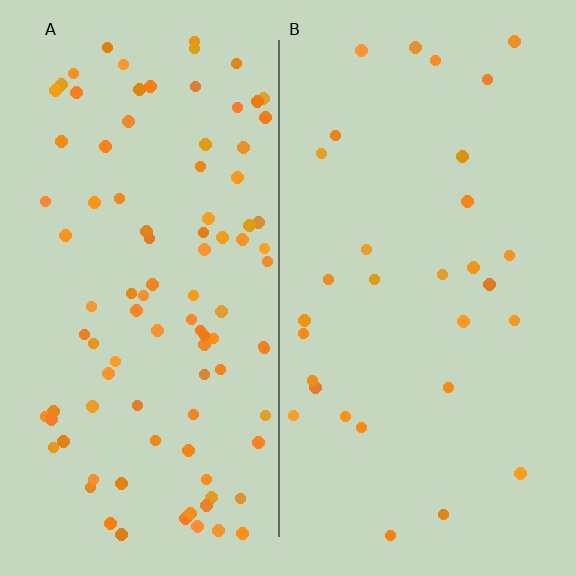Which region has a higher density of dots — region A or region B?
A (the left).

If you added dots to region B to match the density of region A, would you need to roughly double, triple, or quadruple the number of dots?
Approximately triple.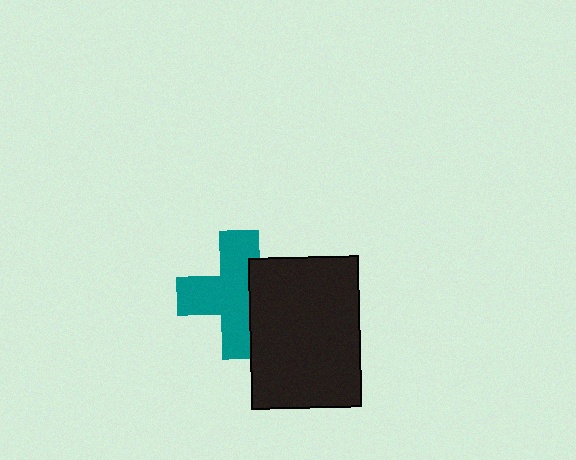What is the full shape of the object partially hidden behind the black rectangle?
The partially hidden object is a teal cross.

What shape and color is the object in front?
The object in front is a black rectangle.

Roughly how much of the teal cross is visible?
Most of it is visible (roughly 66%).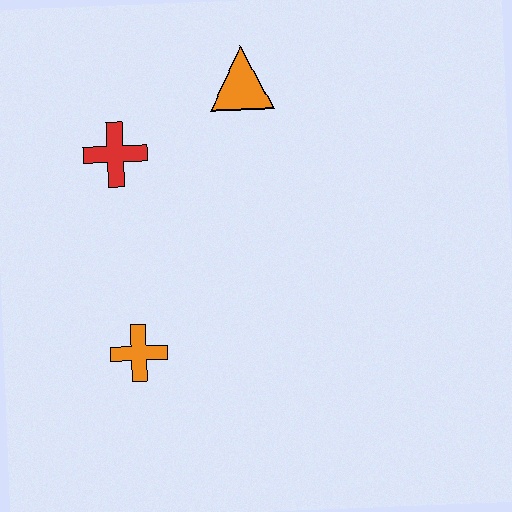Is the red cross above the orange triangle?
No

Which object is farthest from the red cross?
The orange cross is farthest from the red cross.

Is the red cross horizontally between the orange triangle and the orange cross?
No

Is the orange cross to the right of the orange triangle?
No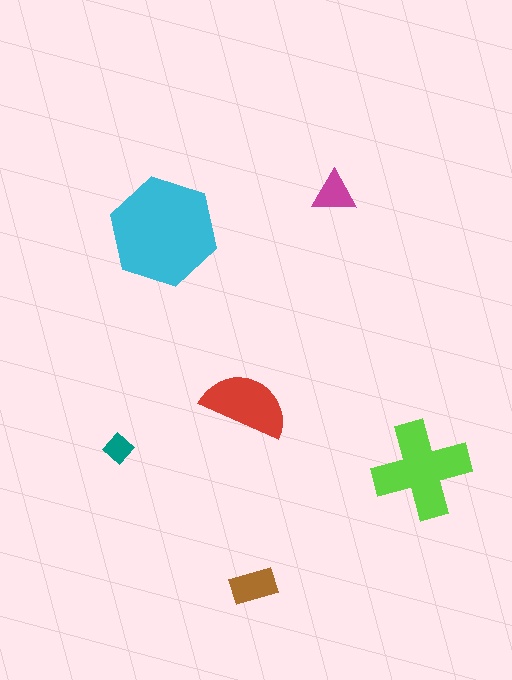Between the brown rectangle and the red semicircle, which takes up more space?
The red semicircle.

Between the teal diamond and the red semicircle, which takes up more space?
The red semicircle.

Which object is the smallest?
The teal diamond.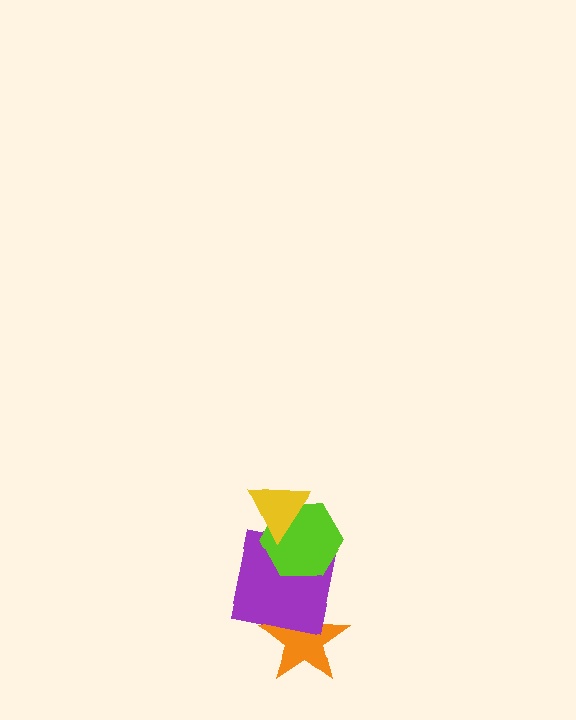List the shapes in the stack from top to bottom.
From top to bottom: the yellow triangle, the lime hexagon, the purple square, the orange star.